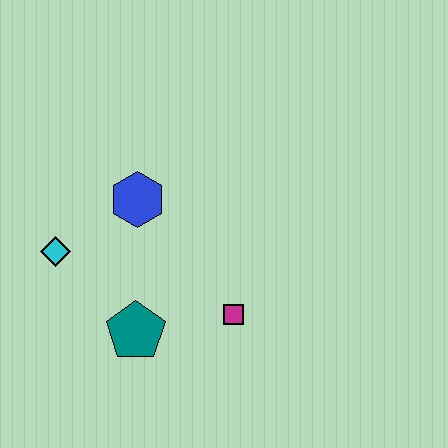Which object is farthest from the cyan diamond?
The magenta square is farthest from the cyan diamond.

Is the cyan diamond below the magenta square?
No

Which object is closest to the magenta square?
The teal pentagon is closest to the magenta square.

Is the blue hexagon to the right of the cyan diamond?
Yes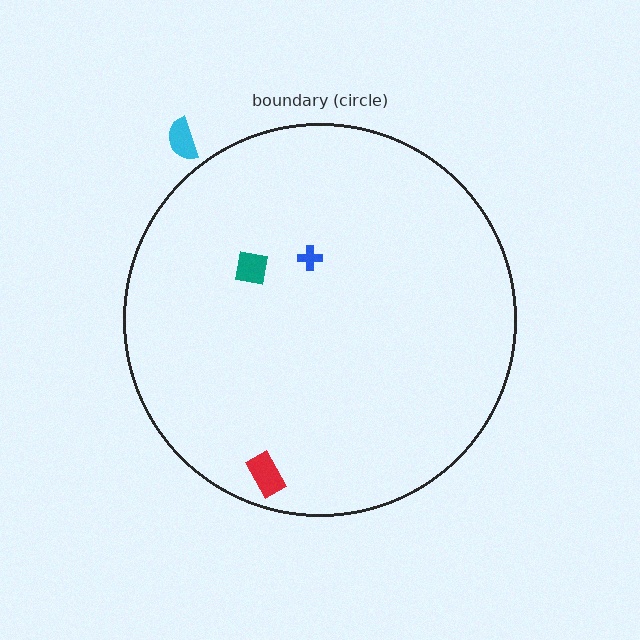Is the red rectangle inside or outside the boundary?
Inside.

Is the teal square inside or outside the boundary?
Inside.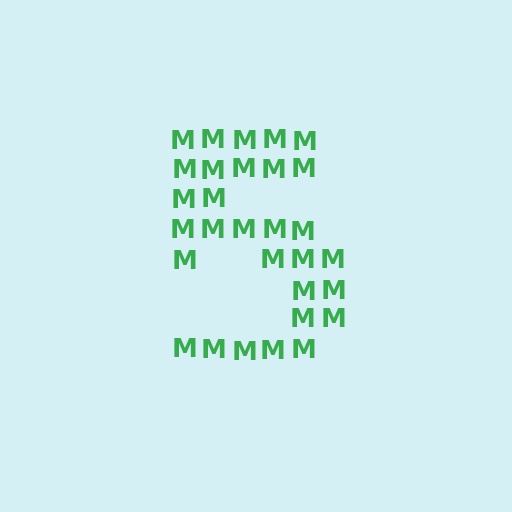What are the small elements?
The small elements are letter M's.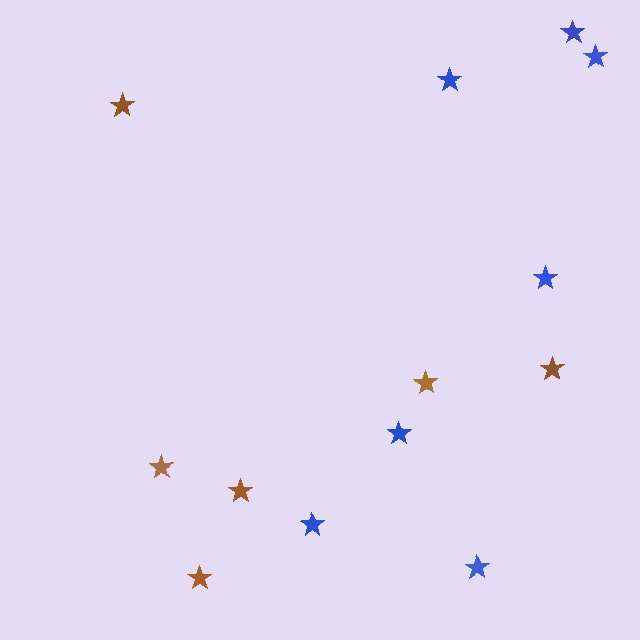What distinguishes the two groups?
There are 2 groups: one group of brown stars (6) and one group of blue stars (7).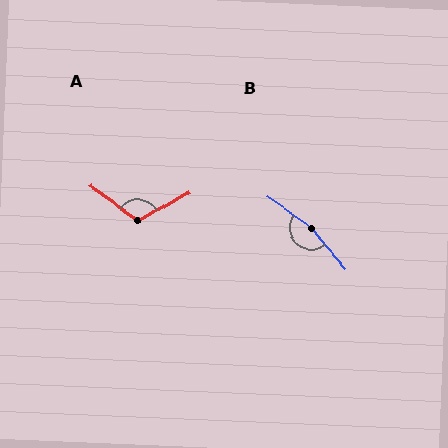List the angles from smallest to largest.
A (115°), B (166°).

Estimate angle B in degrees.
Approximately 166 degrees.